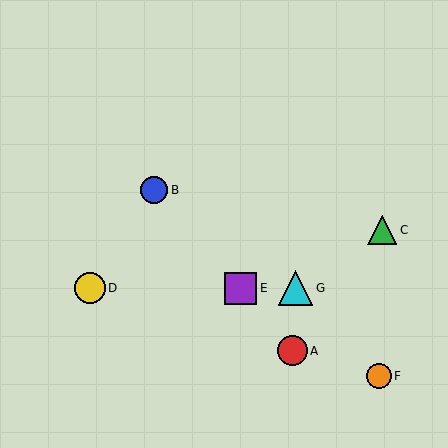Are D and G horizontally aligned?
Yes, both are at y≈288.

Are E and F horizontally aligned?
No, E is at y≈288 and F is at y≈376.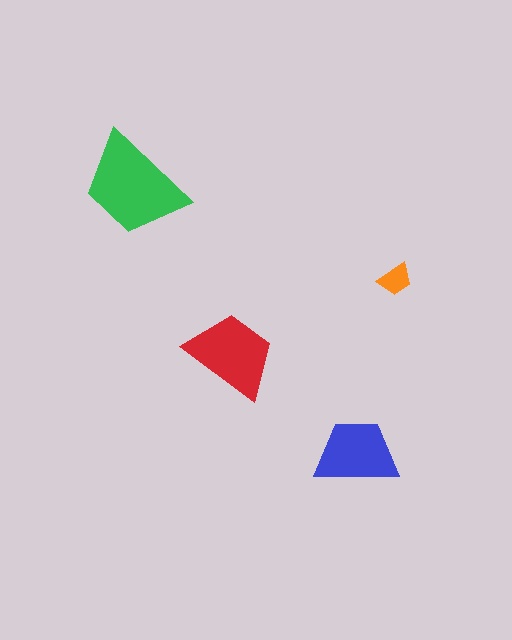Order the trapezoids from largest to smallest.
the green one, the red one, the blue one, the orange one.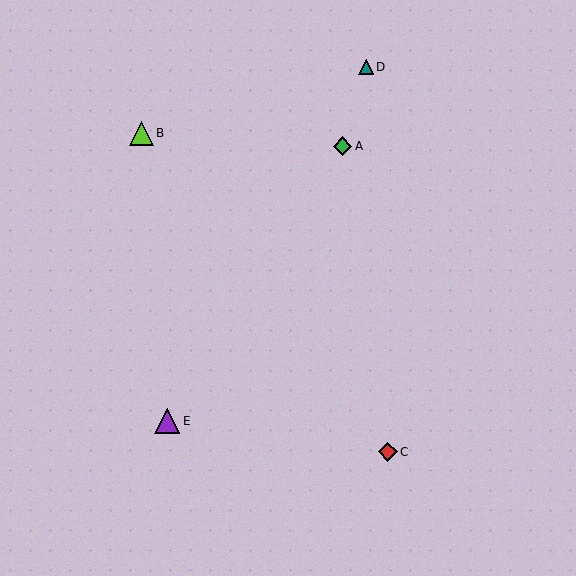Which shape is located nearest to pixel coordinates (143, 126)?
The lime triangle (labeled B) at (141, 133) is nearest to that location.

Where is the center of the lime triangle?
The center of the lime triangle is at (141, 133).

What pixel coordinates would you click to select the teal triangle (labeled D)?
Click at (366, 67) to select the teal triangle D.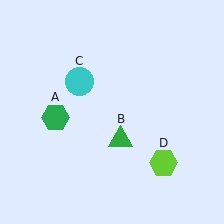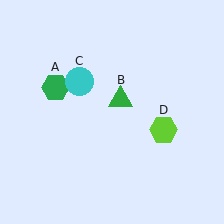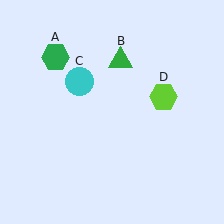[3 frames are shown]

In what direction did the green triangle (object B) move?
The green triangle (object B) moved up.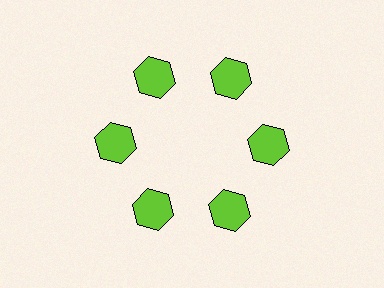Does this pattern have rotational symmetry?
Yes, this pattern has 6-fold rotational symmetry. It looks the same after rotating 60 degrees around the center.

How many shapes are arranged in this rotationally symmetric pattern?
There are 6 shapes, arranged in 6 groups of 1.